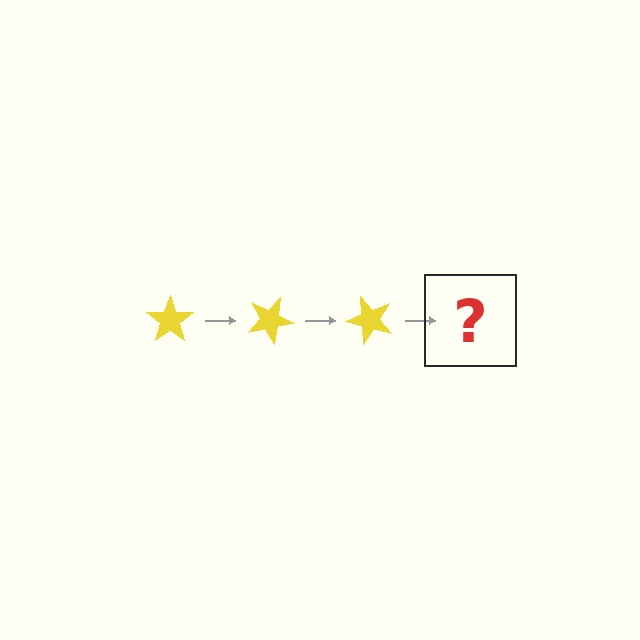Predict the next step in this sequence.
The next step is a yellow star rotated 75 degrees.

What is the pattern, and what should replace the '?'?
The pattern is that the star rotates 25 degrees each step. The '?' should be a yellow star rotated 75 degrees.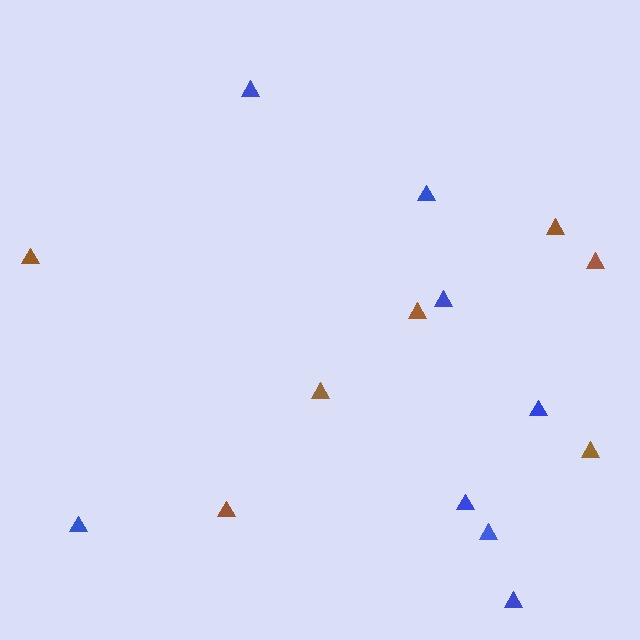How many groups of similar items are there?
There are 2 groups: one group of brown triangles (7) and one group of blue triangles (8).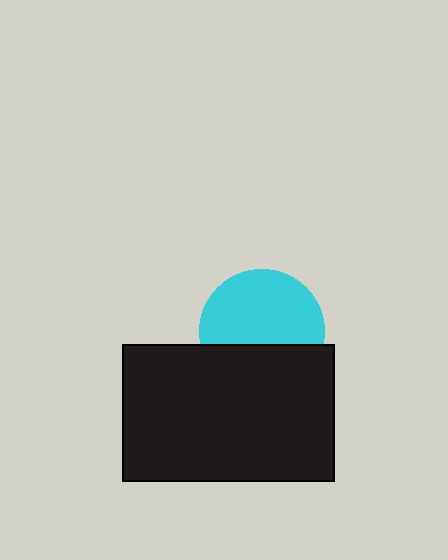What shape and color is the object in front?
The object in front is a black rectangle.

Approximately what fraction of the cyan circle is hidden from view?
Roughly 38% of the cyan circle is hidden behind the black rectangle.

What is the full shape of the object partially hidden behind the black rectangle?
The partially hidden object is a cyan circle.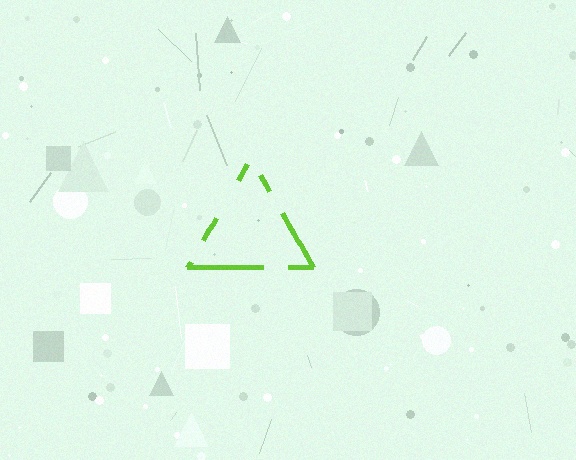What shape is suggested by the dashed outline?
The dashed outline suggests a triangle.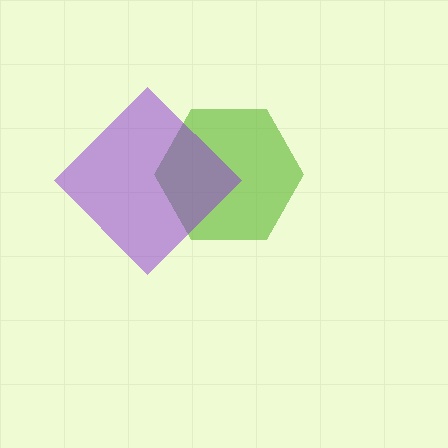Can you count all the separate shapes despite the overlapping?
Yes, there are 2 separate shapes.